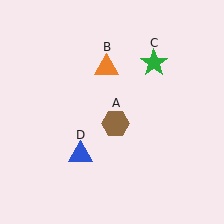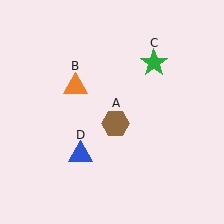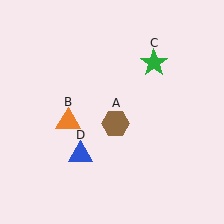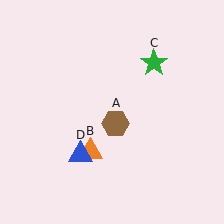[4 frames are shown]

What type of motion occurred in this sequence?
The orange triangle (object B) rotated counterclockwise around the center of the scene.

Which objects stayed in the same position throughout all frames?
Brown hexagon (object A) and green star (object C) and blue triangle (object D) remained stationary.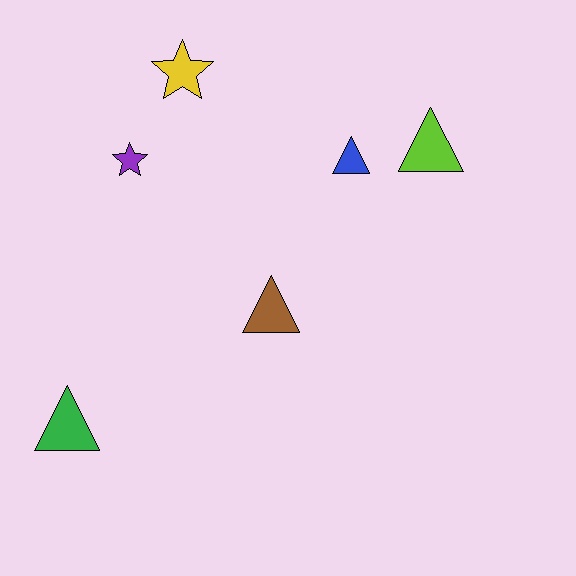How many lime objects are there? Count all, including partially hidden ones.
There is 1 lime object.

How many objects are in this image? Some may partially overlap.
There are 6 objects.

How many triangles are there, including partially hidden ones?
There are 4 triangles.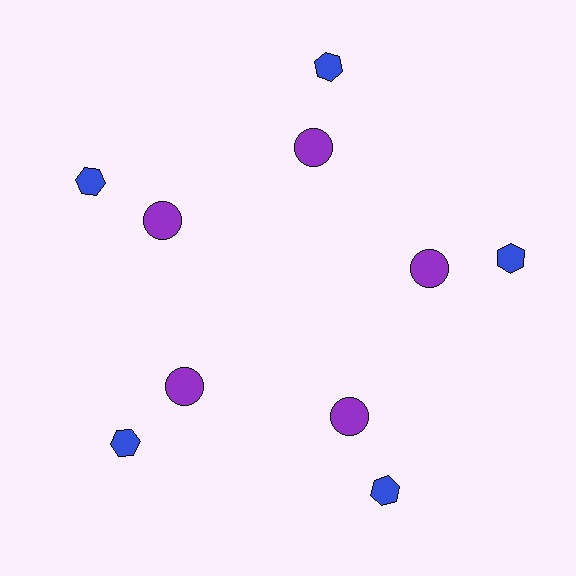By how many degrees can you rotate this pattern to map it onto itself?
The pattern maps onto itself every 72 degrees of rotation.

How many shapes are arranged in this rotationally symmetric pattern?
There are 10 shapes, arranged in 5 groups of 2.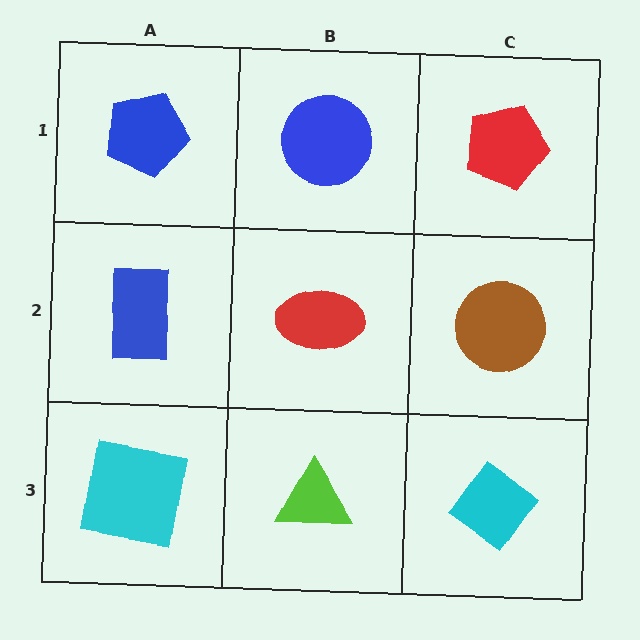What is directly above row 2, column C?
A red pentagon.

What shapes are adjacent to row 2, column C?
A red pentagon (row 1, column C), a cyan diamond (row 3, column C), a red ellipse (row 2, column B).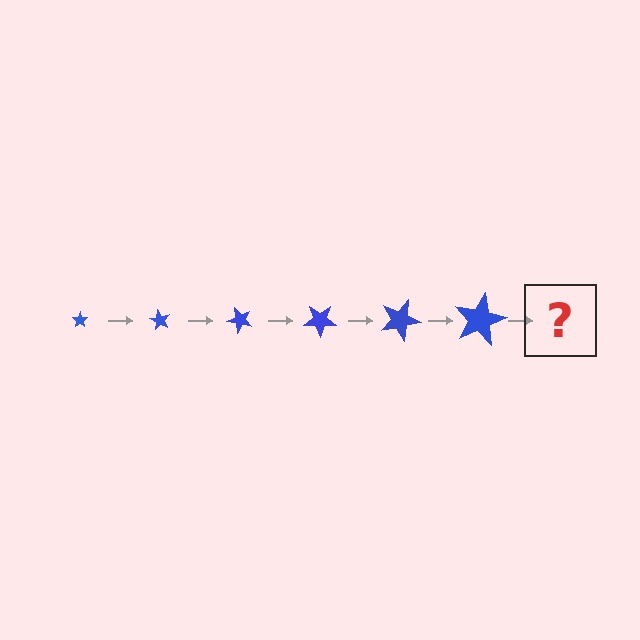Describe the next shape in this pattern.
It should be a star, larger than the previous one and rotated 360 degrees from the start.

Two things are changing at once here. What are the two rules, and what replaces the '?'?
The two rules are that the star grows larger each step and it rotates 60 degrees each step. The '?' should be a star, larger than the previous one and rotated 360 degrees from the start.